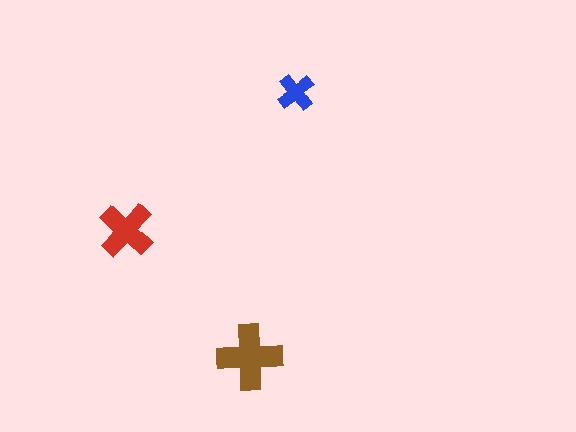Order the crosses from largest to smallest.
the brown one, the red one, the blue one.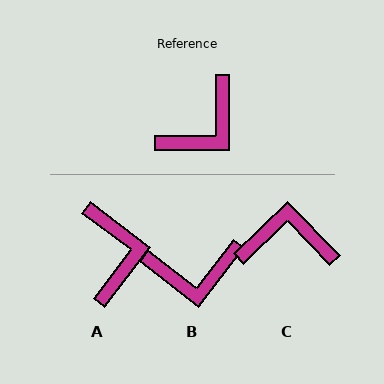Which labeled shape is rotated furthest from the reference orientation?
C, about 135 degrees away.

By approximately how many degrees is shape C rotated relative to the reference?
Approximately 135 degrees counter-clockwise.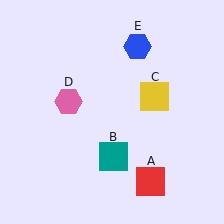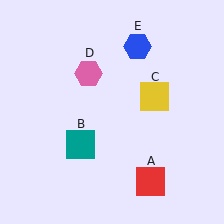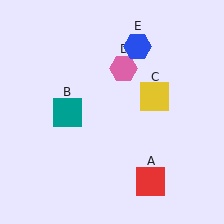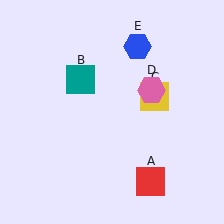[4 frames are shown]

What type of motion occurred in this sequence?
The teal square (object B), pink hexagon (object D) rotated clockwise around the center of the scene.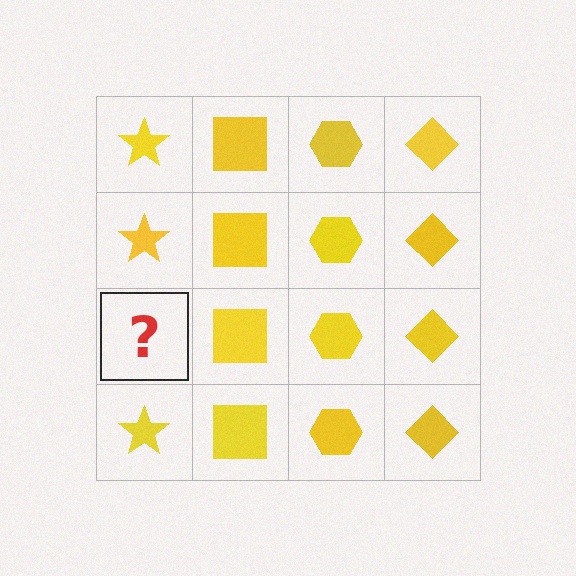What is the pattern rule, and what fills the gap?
The rule is that each column has a consistent shape. The gap should be filled with a yellow star.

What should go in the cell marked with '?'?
The missing cell should contain a yellow star.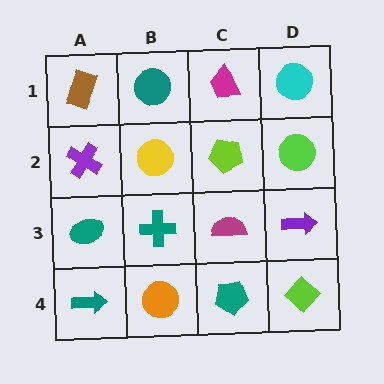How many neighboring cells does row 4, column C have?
3.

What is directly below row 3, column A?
A teal arrow.